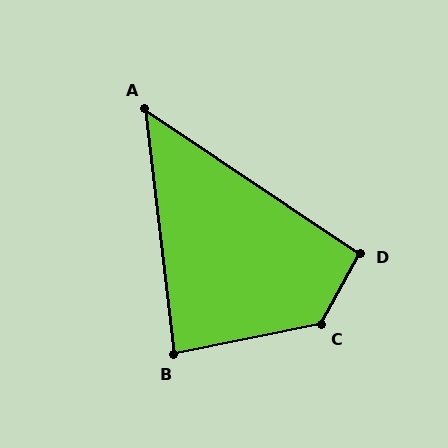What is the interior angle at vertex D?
Approximately 95 degrees (approximately right).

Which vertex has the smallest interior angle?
A, at approximately 49 degrees.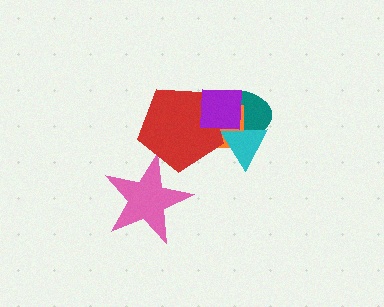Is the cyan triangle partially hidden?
Yes, it is partially covered by another shape.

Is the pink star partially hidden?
Yes, it is partially covered by another shape.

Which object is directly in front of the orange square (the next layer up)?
The cyan triangle is directly in front of the orange square.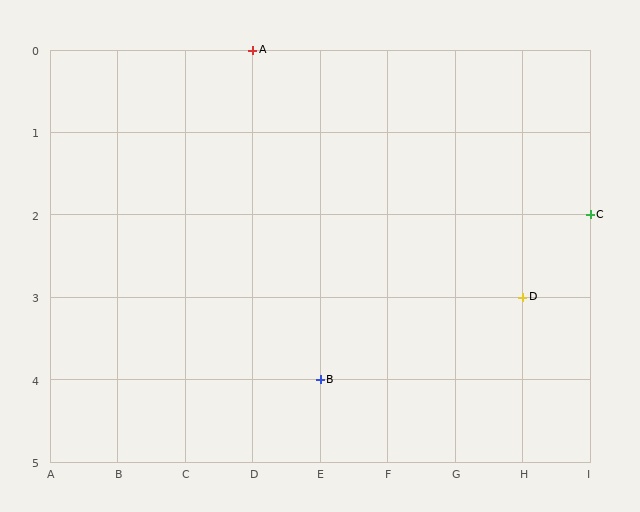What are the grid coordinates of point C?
Point C is at grid coordinates (I, 2).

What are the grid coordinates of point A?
Point A is at grid coordinates (D, 0).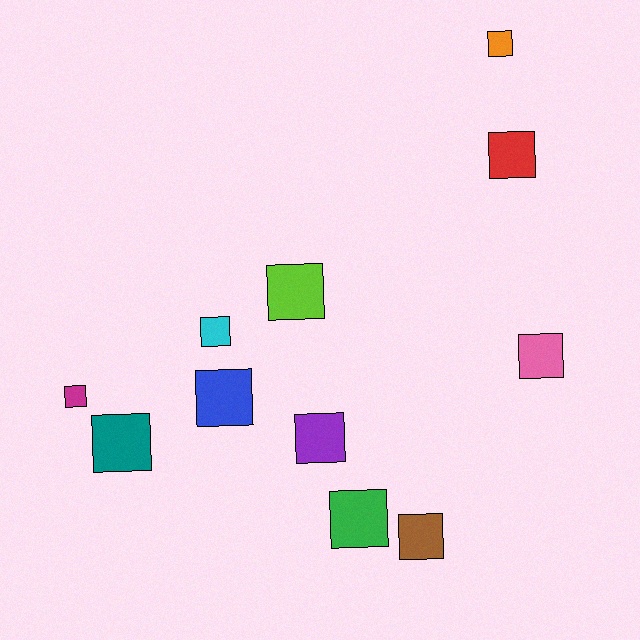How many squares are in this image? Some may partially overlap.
There are 11 squares.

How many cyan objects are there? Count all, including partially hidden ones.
There is 1 cyan object.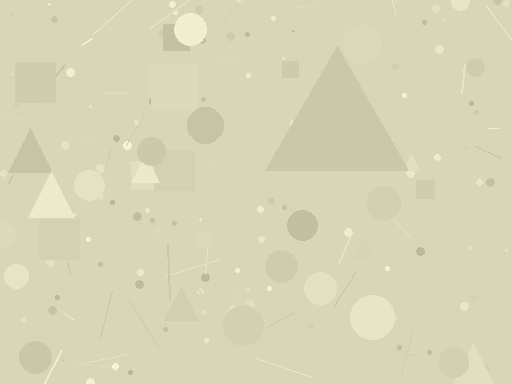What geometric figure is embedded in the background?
A triangle is embedded in the background.